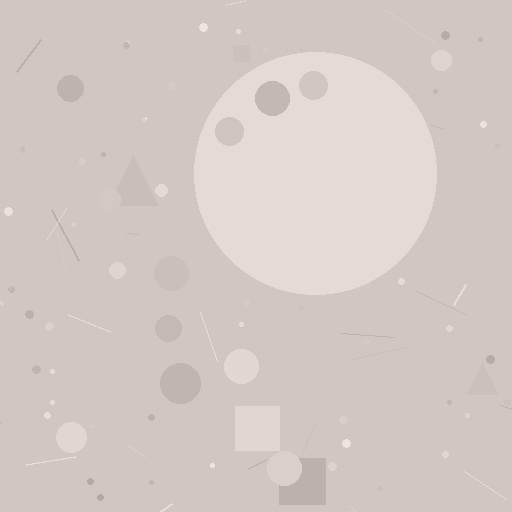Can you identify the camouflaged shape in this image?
The camouflaged shape is a circle.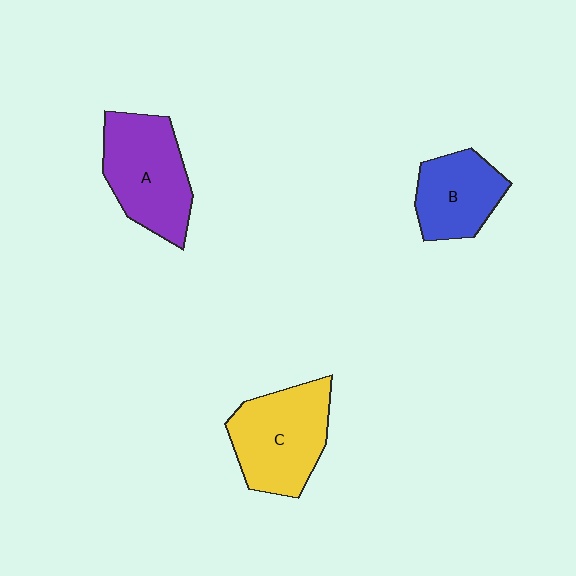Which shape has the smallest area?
Shape B (blue).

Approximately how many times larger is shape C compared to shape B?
Approximately 1.4 times.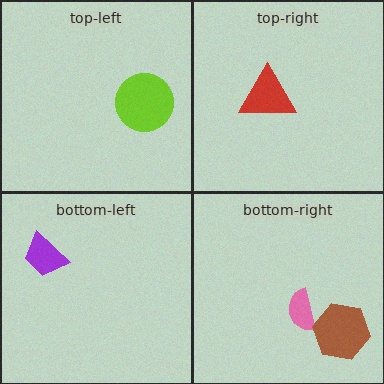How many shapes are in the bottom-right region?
2.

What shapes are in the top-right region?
The red triangle.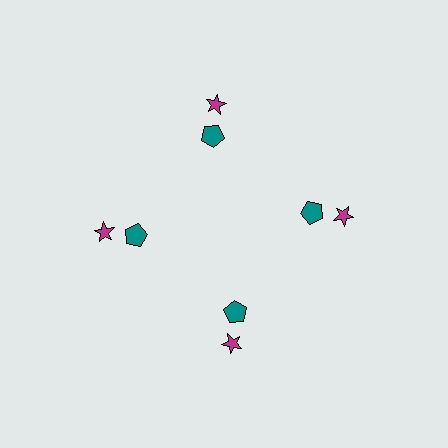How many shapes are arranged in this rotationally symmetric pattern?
There are 8 shapes, arranged in 4 groups of 2.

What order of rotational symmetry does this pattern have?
This pattern has 4-fold rotational symmetry.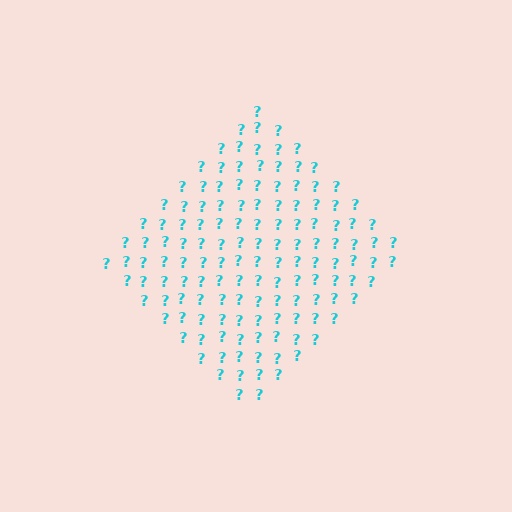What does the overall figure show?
The overall figure shows a diamond.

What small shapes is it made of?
It is made of small question marks.